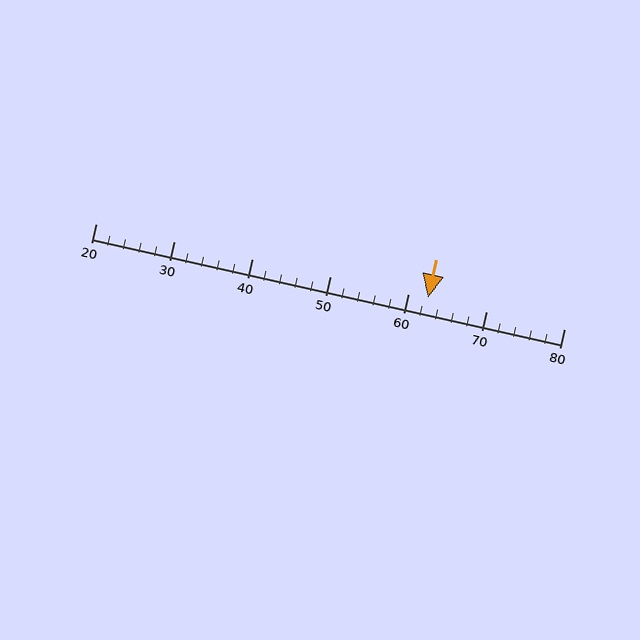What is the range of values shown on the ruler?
The ruler shows values from 20 to 80.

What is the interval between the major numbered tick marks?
The major tick marks are spaced 10 units apart.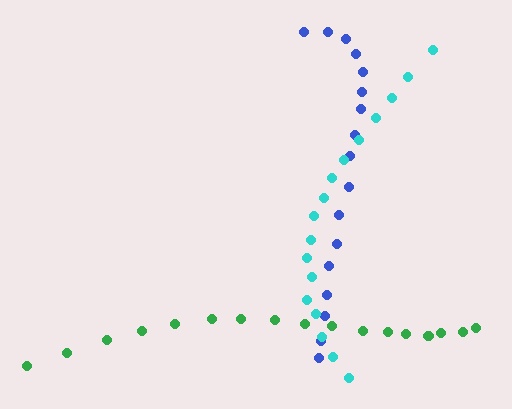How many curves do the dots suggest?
There are 3 distinct paths.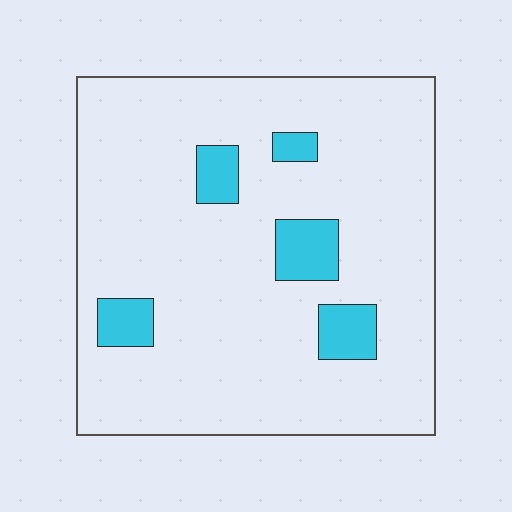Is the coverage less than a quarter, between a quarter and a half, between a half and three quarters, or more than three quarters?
Less than a quarter.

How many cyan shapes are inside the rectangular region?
5.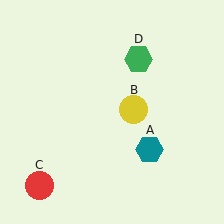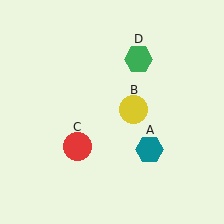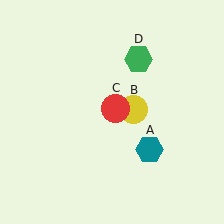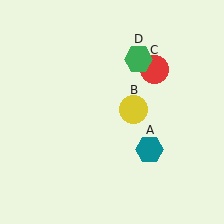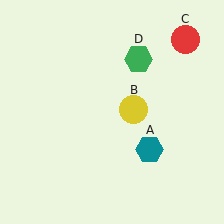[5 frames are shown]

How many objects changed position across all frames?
1 object changed position: red circle (object C).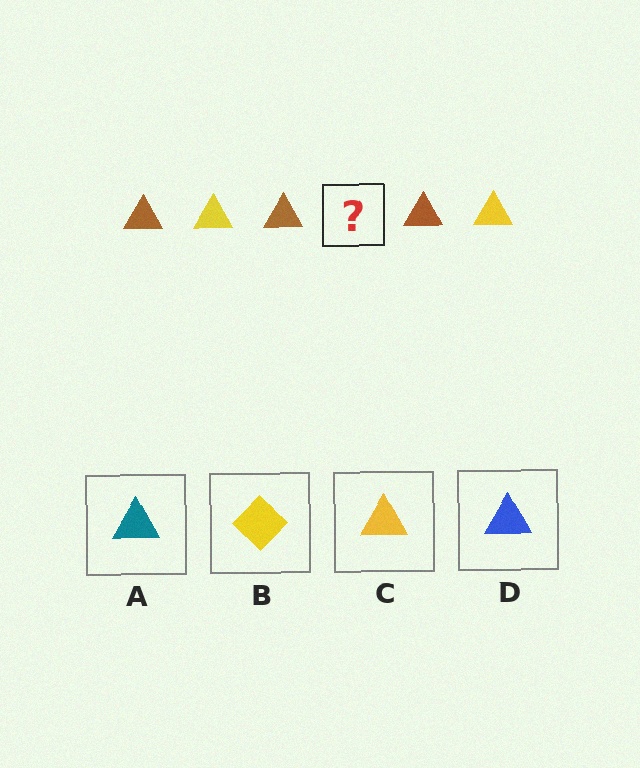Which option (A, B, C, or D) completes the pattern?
C.